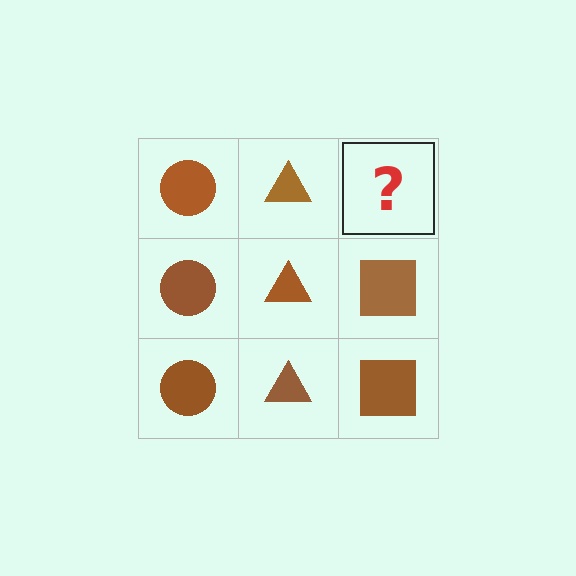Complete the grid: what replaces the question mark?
The question mark should be replaced with a brown square.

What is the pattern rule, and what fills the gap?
The rule is that each column has a consistent shape. The gap should be filled with a brown square.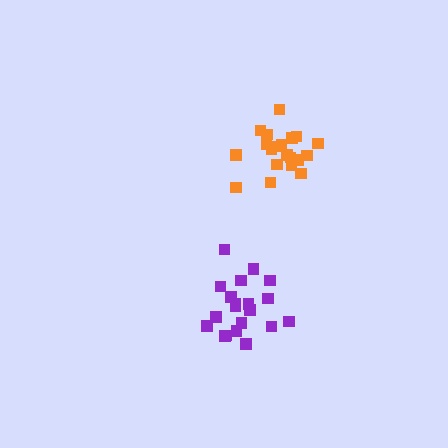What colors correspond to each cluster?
The clusters are colored: purple, orange.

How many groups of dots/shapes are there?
There are 2 groups.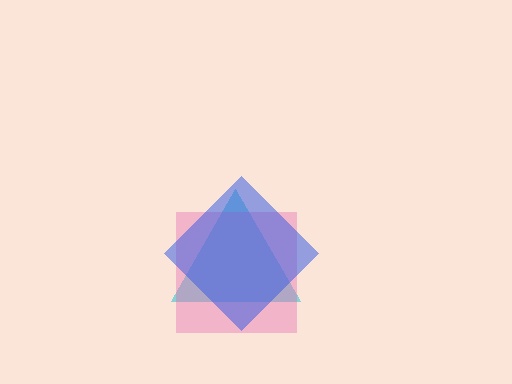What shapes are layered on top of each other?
The layered shapes are: a cyan triangle, a pink square, a blue diamond.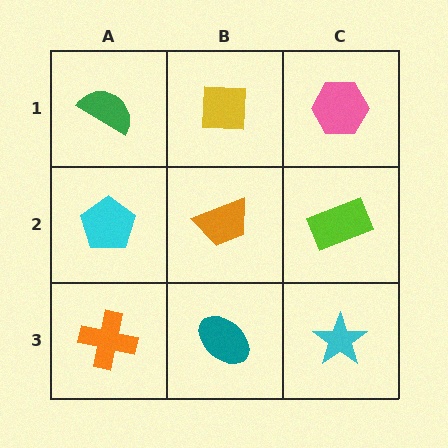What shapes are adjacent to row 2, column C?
A pink hexagon (row 1, column C), a cyan star (row 3, column C), an orange trapezoid (row 2, column B).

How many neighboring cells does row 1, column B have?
3.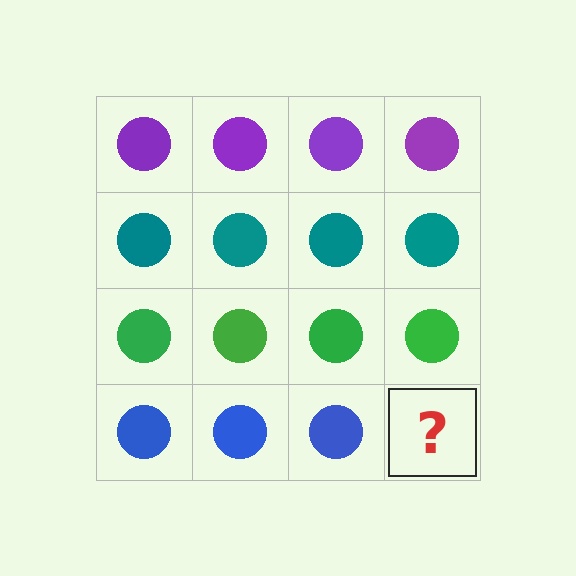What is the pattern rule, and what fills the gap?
The rule is that each row has a consistent color. The gap should be filled with a blue circle.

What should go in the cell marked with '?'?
The missing cell should contain a blue circle.